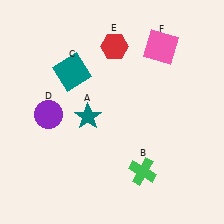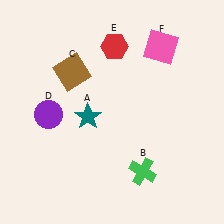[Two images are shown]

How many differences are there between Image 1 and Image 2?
There is 1 difference between the two images.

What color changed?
The square (C) changed from teal in Image 1 to brown in Image 2.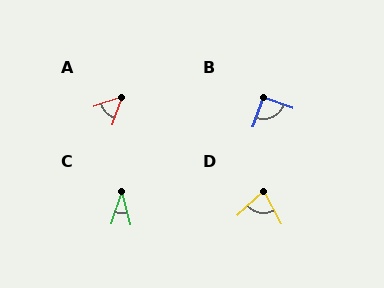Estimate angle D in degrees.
Approximately 76 degrees.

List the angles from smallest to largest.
C (31°), A (52°), D (76°), B (91°).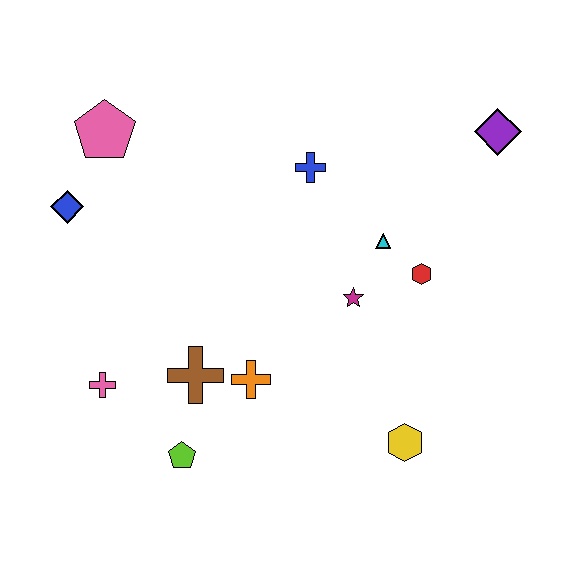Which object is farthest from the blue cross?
The lime pentagon is farthest from the blue cross.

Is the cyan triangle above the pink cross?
Yes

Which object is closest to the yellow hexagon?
The magenta star is closest to the yellow hexagon.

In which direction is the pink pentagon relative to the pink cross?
The pink pentagon is above the pink cross.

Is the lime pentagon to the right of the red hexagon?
No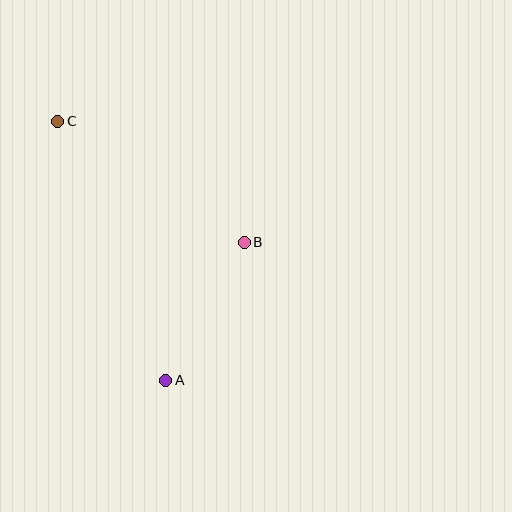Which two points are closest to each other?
Points A and B are closest to each other.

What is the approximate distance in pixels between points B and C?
The distance between B and C is approximately 222 pixels.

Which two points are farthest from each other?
Points A and C are farthest from each other.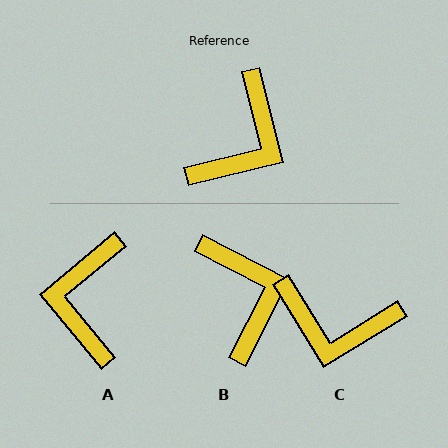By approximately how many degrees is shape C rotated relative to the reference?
Approximately 73 degrees clockwise.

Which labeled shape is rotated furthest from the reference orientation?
A, about 155 degrees away.